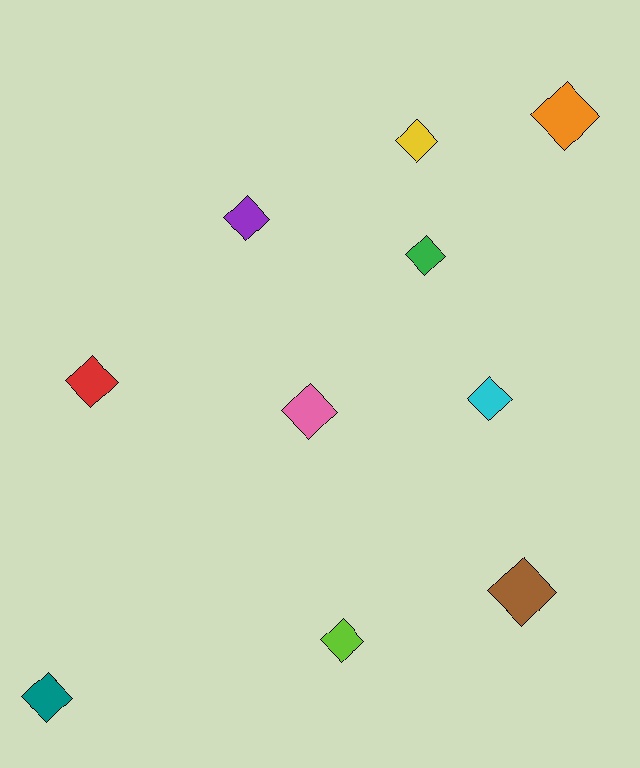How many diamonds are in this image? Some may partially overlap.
There are 10 diamonds.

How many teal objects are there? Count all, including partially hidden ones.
There is 1 teal object.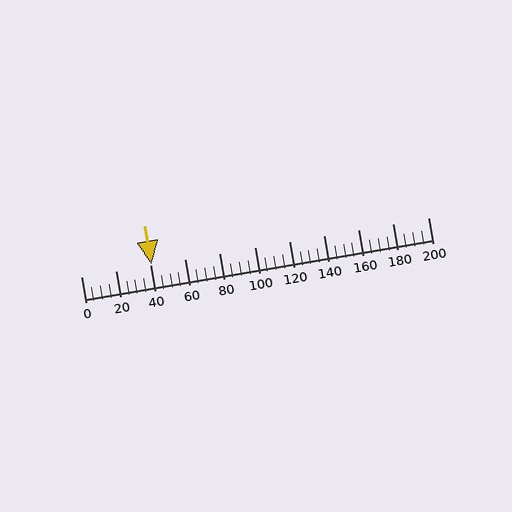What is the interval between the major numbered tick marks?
The major tick marks are spaced 20 units apart.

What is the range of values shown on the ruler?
The ruler shows values from 0 to 200.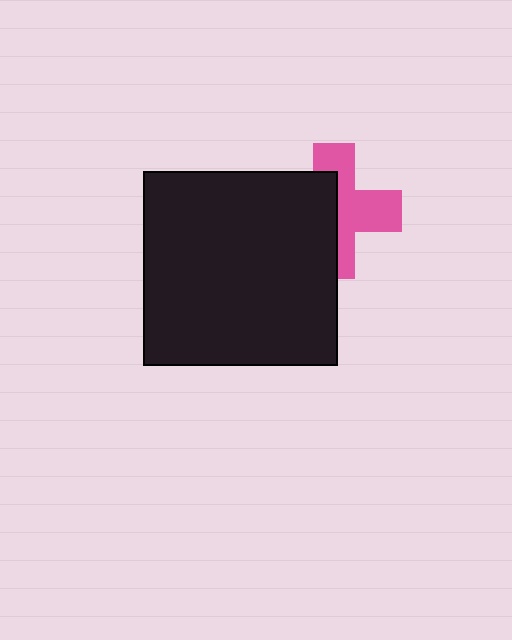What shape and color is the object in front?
The object in front is a black square.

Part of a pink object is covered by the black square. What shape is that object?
It is a cross.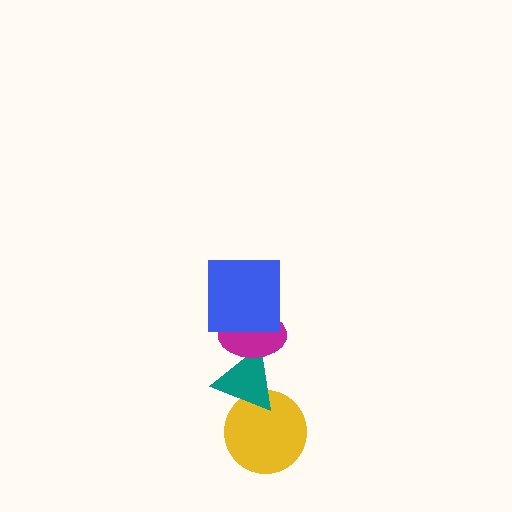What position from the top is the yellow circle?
The yellow circle is 4th from the top.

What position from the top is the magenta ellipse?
The magenta ellipse is 2nd from the top.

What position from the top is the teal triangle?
The teal triangle is 3rd from the top.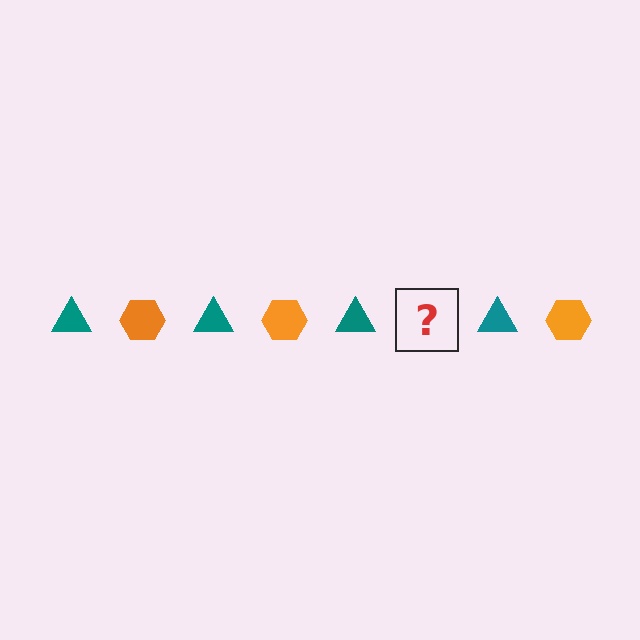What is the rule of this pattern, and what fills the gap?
The rule is that the pattern alternates between teal triangle and orange hexagon. The gap should be filled with an orange hexagon.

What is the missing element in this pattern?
The missing element is an orange hexagon.